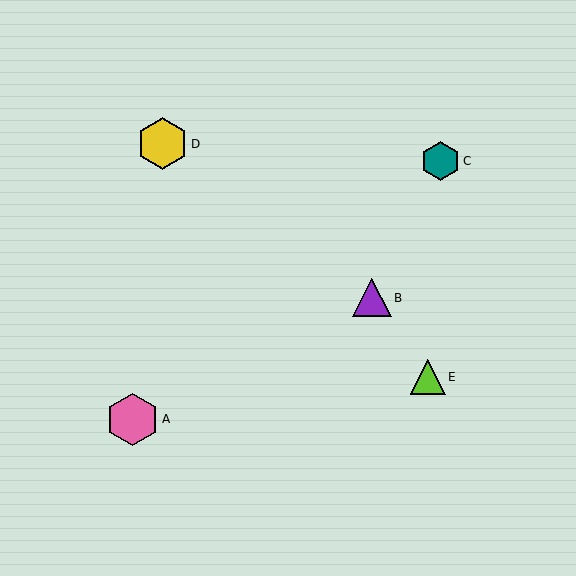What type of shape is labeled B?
Shape B is a purple triangle.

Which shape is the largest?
The pink hexagon (labeled A) is the largest.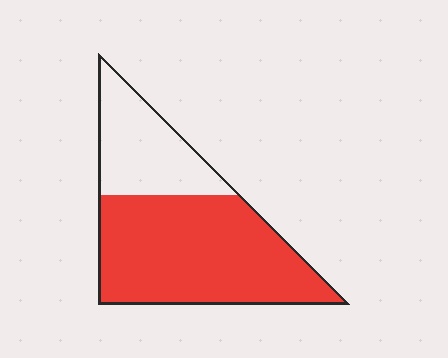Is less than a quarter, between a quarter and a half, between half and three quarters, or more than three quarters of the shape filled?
Between half and three quarters.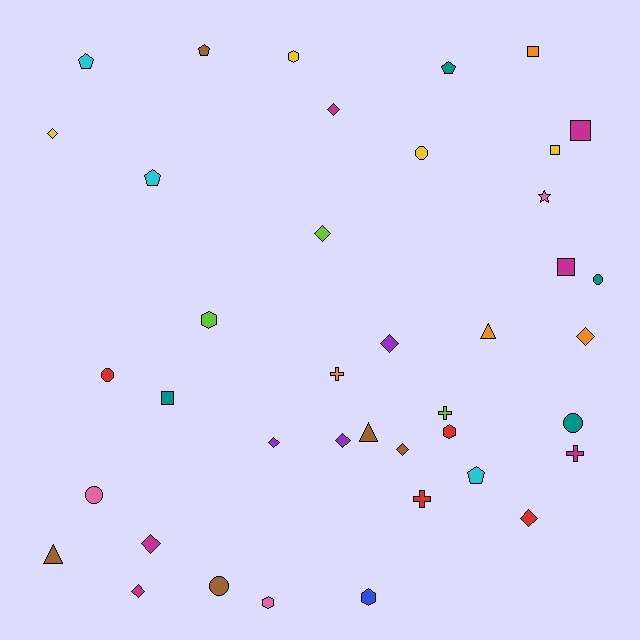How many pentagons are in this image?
There are 5 pentagons.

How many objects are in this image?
There are 40 objects.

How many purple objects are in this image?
There are 3 purple objects.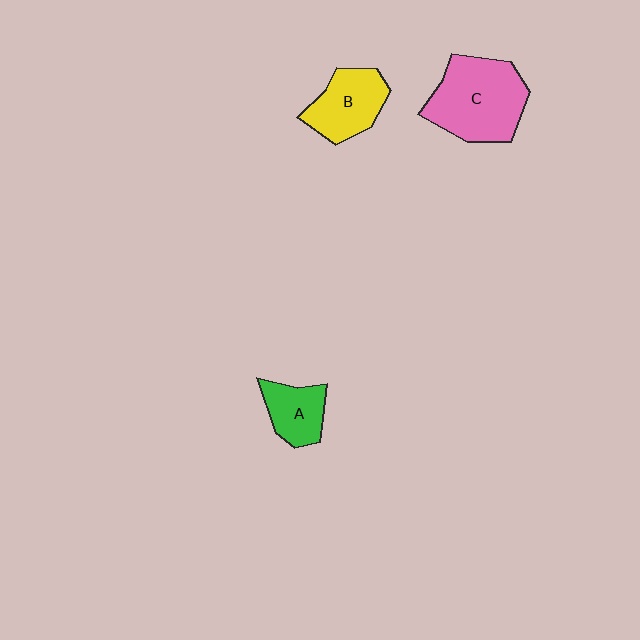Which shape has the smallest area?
Shape A (green).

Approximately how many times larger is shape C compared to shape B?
Approximately 1.6 times.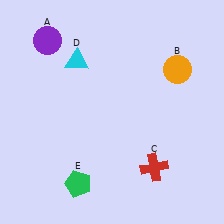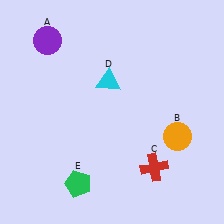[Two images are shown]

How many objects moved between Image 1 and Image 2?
2 objects moved between the two images.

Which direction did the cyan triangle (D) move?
The cyan triangle (D) moved right.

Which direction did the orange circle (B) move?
The orange circle (B) moved down.